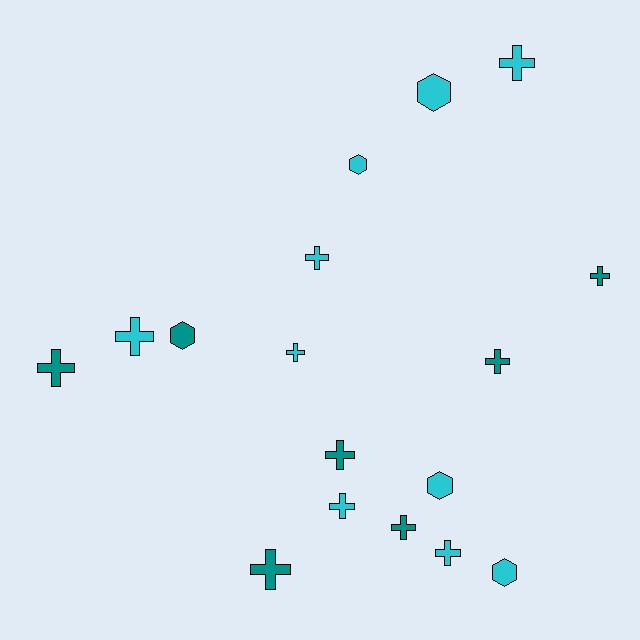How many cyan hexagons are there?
There are 4 cyan hexagons.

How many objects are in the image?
There are 17 objects.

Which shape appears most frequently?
Cross, with 12 objects.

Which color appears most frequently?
Cyan, with 10 objects.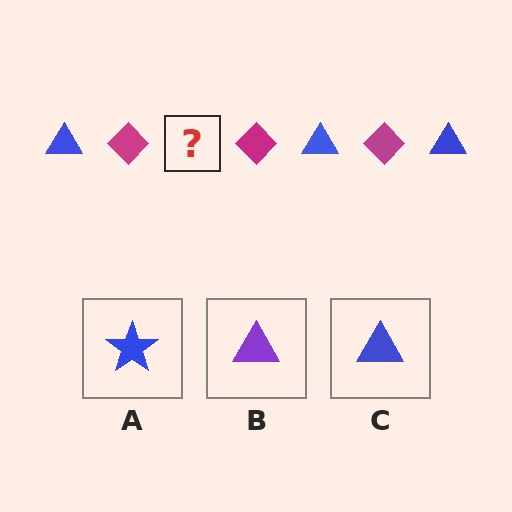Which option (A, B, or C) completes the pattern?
C.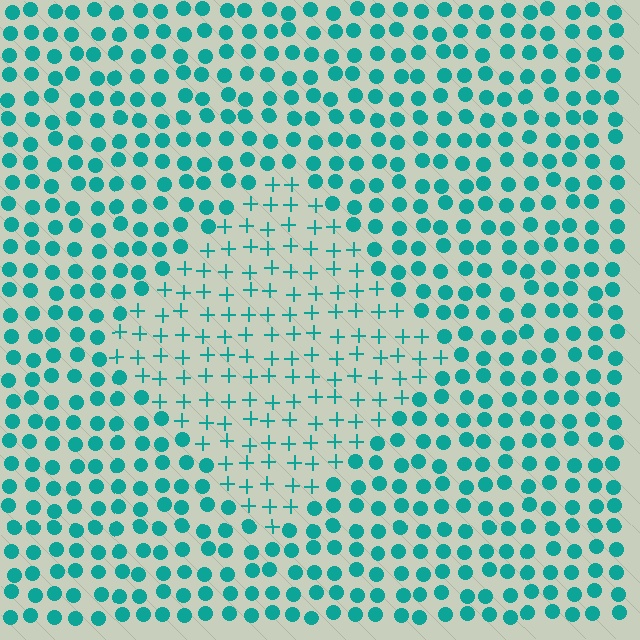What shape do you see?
I see a diamond.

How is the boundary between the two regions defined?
The boundary is defined by a change in element shape: plus signs inside vs. circles outside. All elements share the same color and spacing.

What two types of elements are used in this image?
The image uses plus signs inside the diamond region and circles outside it.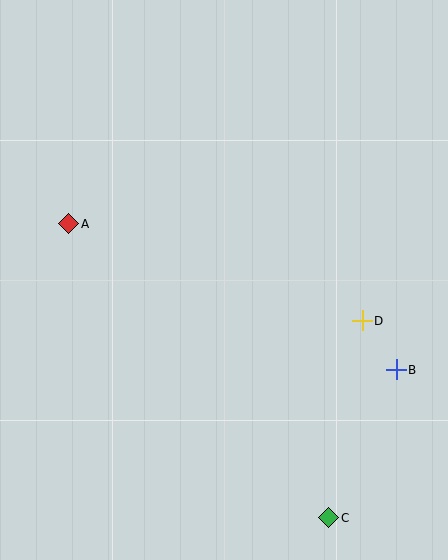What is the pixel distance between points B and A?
The distance between B and A is 359 pixels.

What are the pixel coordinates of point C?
Point C is at (329, 518).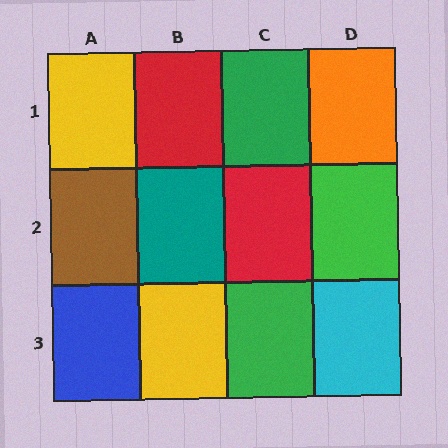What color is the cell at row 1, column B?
Red.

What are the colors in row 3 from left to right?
Blue, yellow, green, cyan.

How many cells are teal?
1 cell is teal.